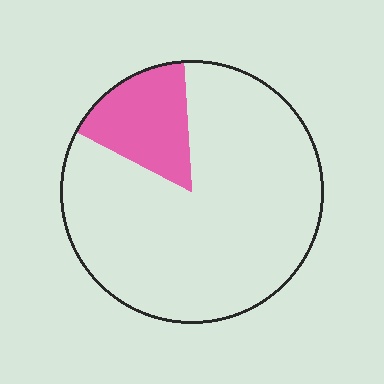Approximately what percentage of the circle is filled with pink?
Approximately 15%.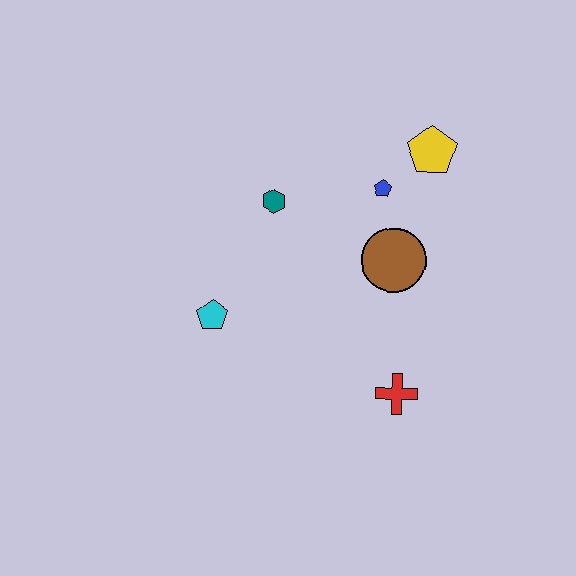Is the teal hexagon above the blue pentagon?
No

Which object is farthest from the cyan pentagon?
The yellow pentagon is farthest from the cyan pentagon.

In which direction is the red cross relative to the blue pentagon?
The red cross is below the blue pentagon.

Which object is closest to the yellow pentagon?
The blue pentagon is closest to the yellow pentagon.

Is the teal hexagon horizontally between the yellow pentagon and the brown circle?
No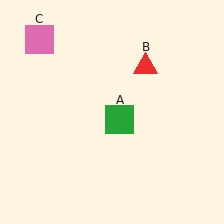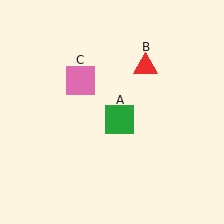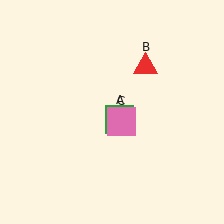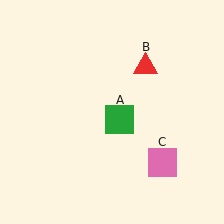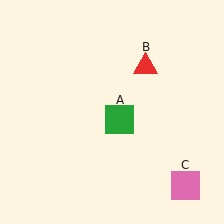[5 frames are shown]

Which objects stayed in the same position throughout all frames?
Green square (object A) and red triangle (object B) remained stationary.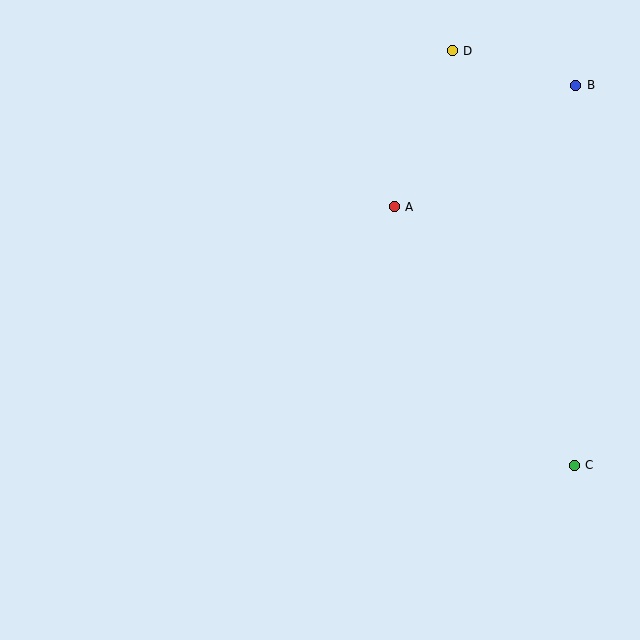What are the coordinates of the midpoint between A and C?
The midpoint between A and C is at (484, 336).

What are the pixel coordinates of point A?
Point A is at (394, 207).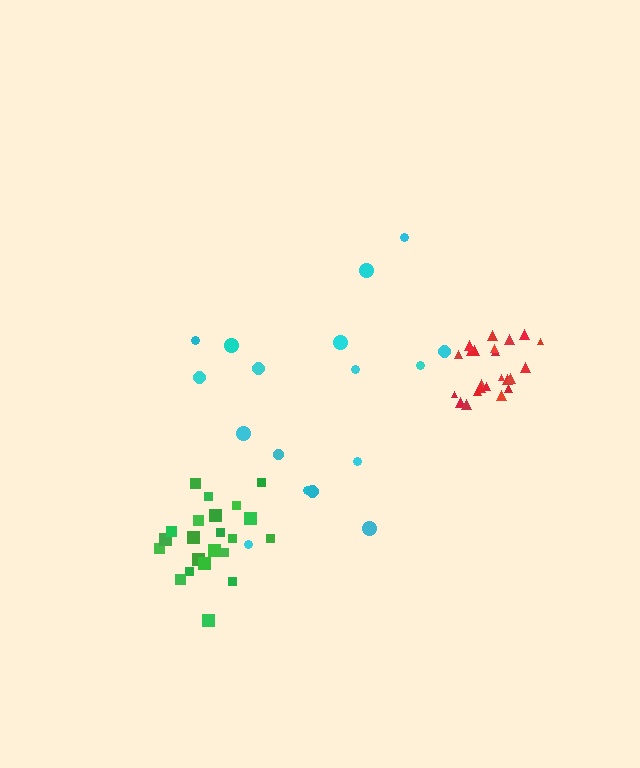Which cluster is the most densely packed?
Red.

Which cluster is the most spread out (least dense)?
Cyan.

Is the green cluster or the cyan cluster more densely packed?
Green.